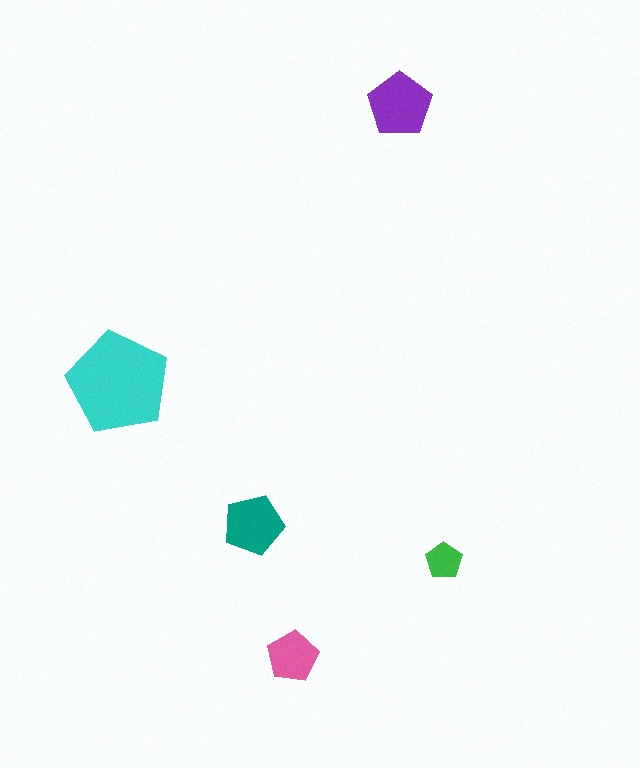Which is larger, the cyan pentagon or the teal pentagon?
The cyan one.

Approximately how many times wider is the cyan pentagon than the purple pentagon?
About 1.5 times wider.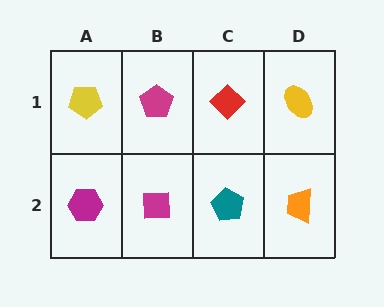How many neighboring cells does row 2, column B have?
3.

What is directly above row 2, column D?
A yellow ellipse.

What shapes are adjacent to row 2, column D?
A yellow ellipse (row 1, column D), a teal pentagon (row 2, column C).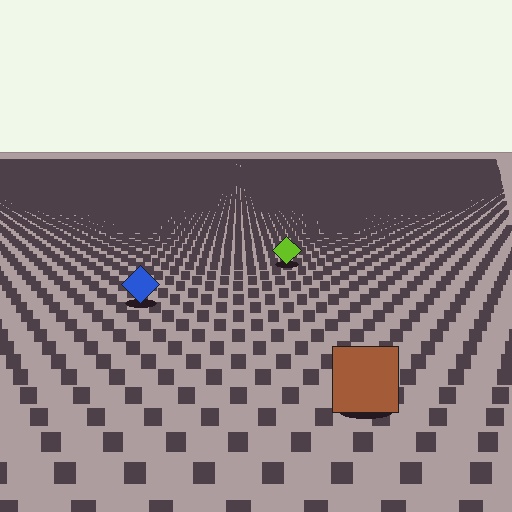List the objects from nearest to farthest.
From nearest to farthest: the brown square, the blue diamond, the lime diamond.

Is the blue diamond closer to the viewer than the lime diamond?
Yes. The blue diamond is closer — you can tell from the texture gradient: the ground texture is coarser near it.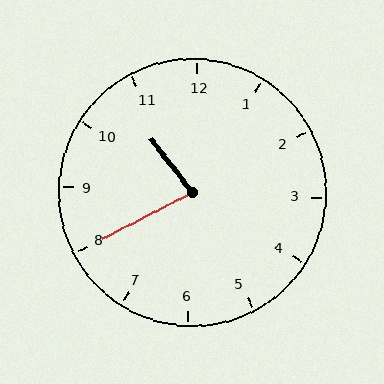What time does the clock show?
10:40.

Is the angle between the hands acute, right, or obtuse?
It is acute.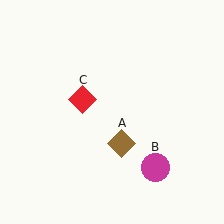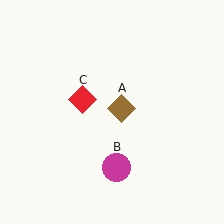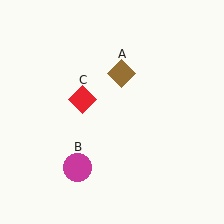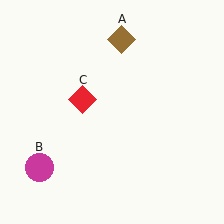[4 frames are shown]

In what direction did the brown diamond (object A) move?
The brown diamond (object A) moved up.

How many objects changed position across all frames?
2 objects changed position: brown diamond (object A), magenta circle (object B).